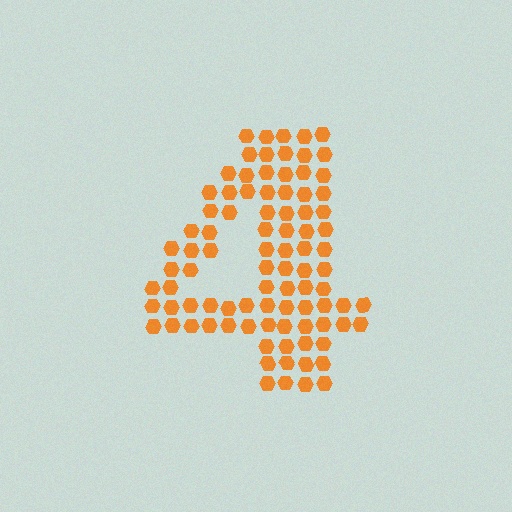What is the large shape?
The large shape is the digit 4.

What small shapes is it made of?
It is made of small hexagons.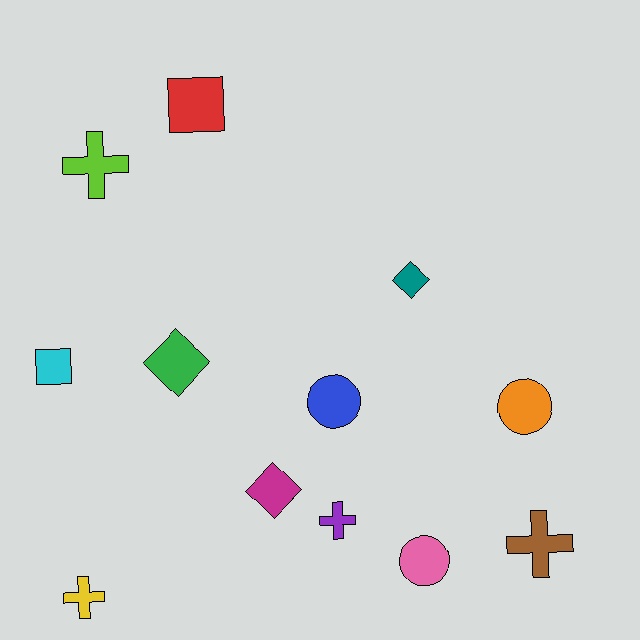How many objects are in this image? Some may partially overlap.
There are 12 objects.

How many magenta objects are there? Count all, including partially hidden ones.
There is 1 magenta object.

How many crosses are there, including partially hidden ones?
There are 4 crosses.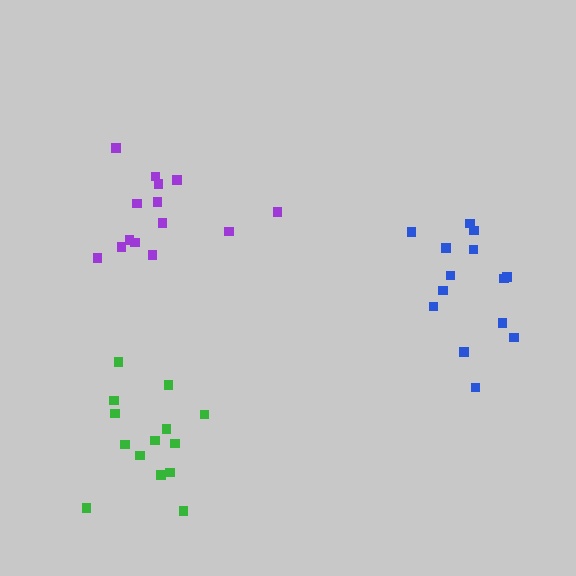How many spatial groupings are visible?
There are 3 spatial groupings.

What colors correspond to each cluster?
The clusters are colored: green, blue, purple.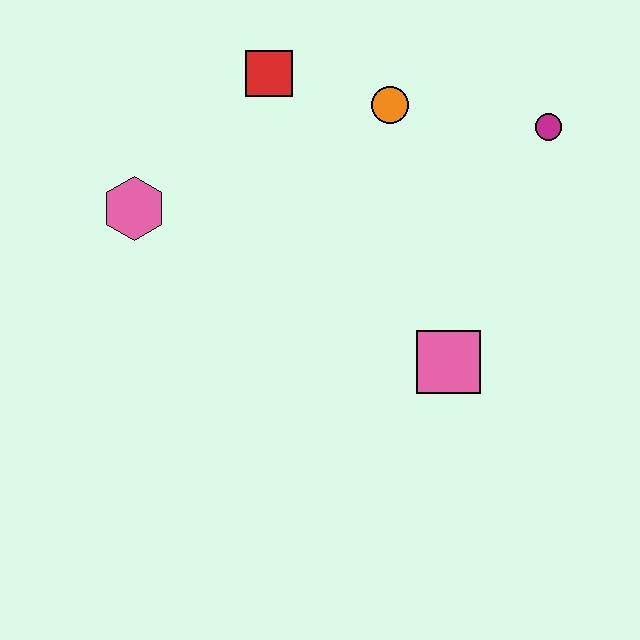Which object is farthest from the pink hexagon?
The magenta circle is farthest from the pink hexagon.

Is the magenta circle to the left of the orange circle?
No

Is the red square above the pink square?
Yes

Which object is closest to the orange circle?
The red square is closest to the orange circle.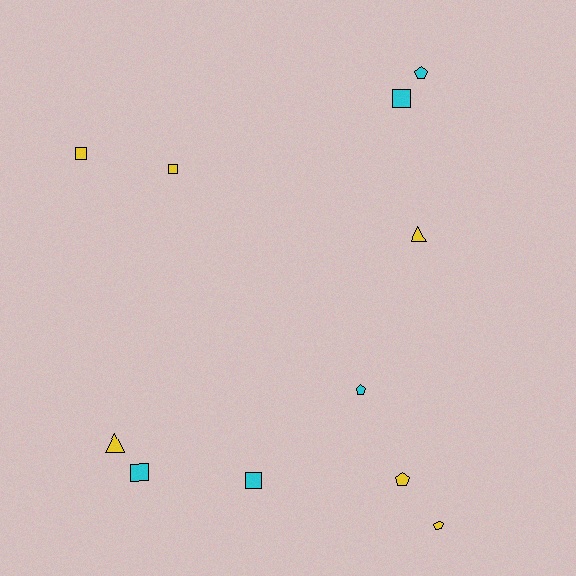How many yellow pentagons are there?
There are 2 yellow pentagons.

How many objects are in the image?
There are 11 objects.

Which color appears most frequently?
Yellow, with 6 objects.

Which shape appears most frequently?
Square, with 5 objects.